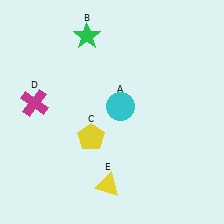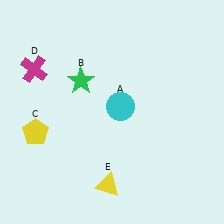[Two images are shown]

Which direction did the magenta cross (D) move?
The magenta cross (D) moved up.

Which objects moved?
The objects that moved are: the green star (B), the yellow pentagon (C), the magenta cross (D).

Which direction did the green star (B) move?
The green star (B) moved down.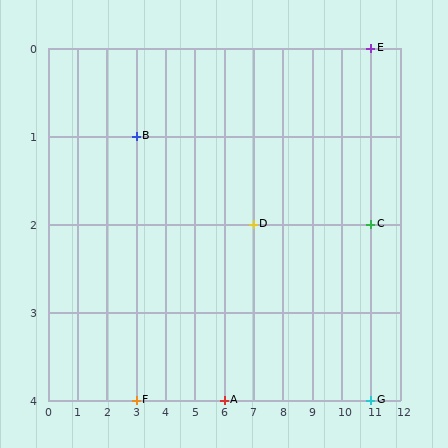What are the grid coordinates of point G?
Point G is at grid coordinates (11, 4).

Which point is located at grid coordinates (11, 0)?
Point E is at (11, 0).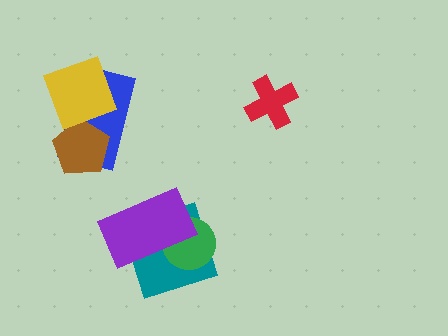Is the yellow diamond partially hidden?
No, no other shape covers it.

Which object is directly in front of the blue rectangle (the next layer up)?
The brown pentagon is directly in front of the blue rectangle.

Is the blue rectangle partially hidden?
Yes, it is partially covered by another shape.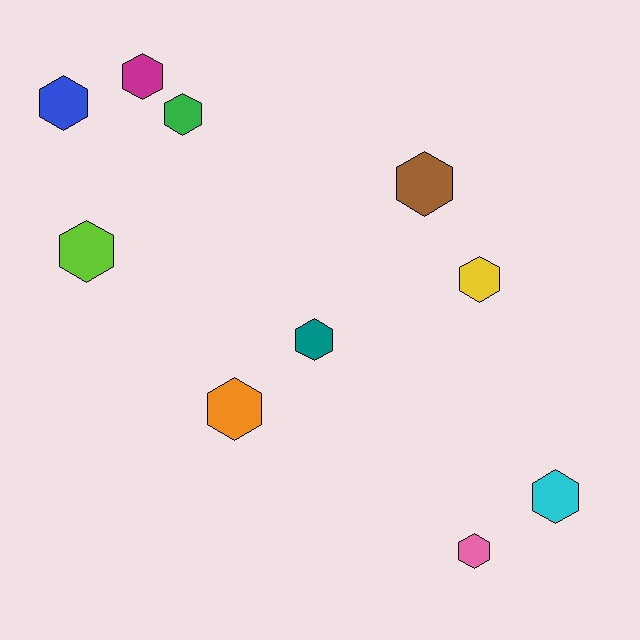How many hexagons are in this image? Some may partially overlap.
There are 10 hexagons.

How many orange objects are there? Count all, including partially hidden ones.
There is 1 orange object.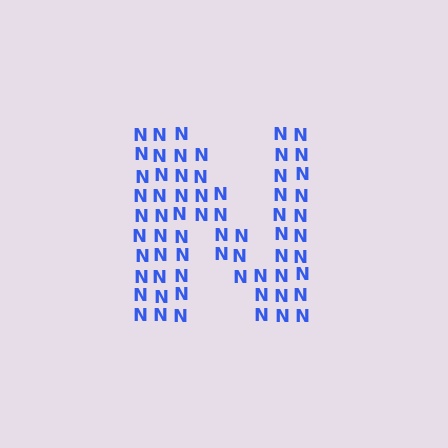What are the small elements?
The small elements are letter N's.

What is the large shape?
The large shape is the letter N.